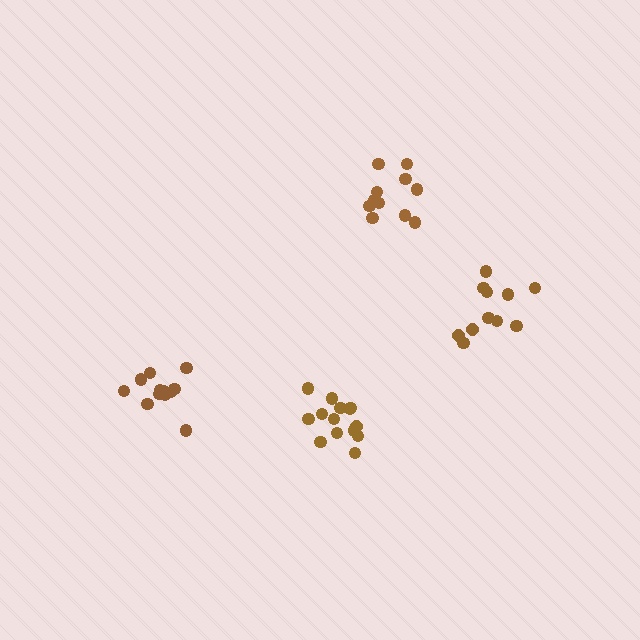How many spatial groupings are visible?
There are 4 spatial groupings.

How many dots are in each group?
Group 1: 12 dots, Group 2: 11 dots, Group 3: 14 dots, Group 4: 11 dots (48 total).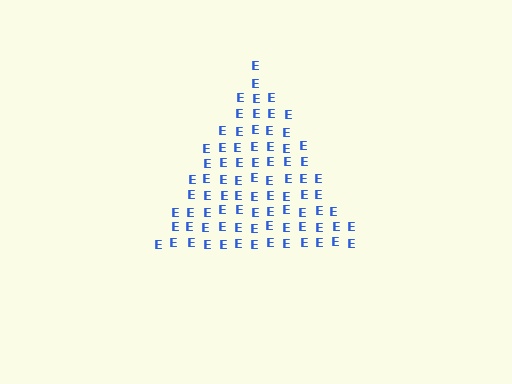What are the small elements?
The small elements are letter E's.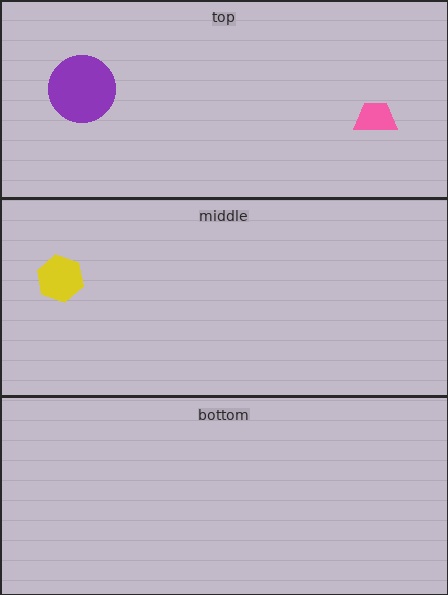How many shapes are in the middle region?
1.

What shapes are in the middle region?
The yellow hexagon.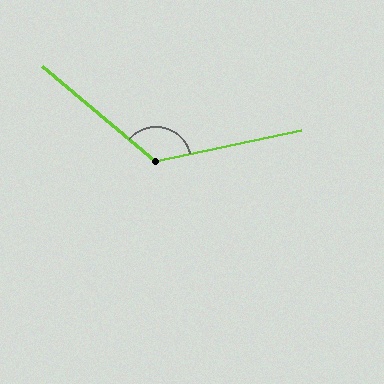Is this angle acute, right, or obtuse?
It is obtuse.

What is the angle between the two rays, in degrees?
Approximately 128 degrees.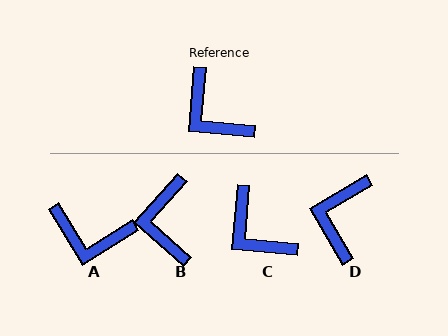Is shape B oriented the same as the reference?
No, it is off by about 37 degrees.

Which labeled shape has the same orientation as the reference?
C.